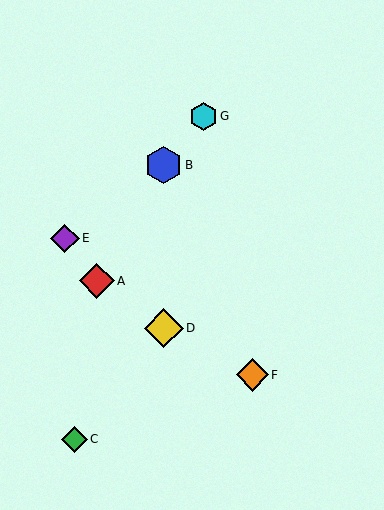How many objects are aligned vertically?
2 objects (B, D) are aligned vertically.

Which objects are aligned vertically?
Objects B, D are aligned vertically.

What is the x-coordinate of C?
Object C is at x≈74.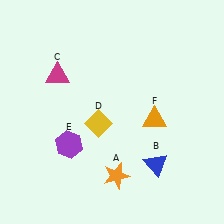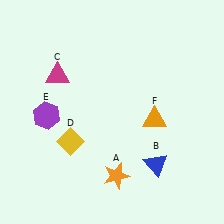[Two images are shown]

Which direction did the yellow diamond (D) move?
The yellow diamond (D) moved left.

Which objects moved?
The objects that moved are: the yellow diamond (D), the purple hexagon (E).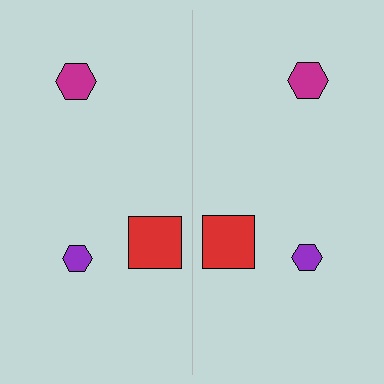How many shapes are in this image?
There are 6 shapes in this image.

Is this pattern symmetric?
Yes, this pattern has bilateral (reflection) symmetry.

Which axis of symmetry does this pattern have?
The pattern has a vertical axis of symmetry running through the center of the image.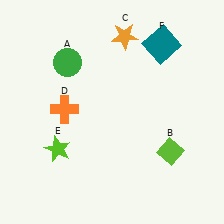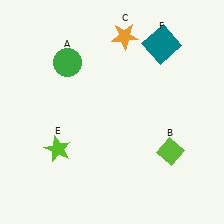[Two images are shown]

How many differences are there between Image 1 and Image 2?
There is 1 difference between the two images.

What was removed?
The orange cross (D) was removed in Image 2.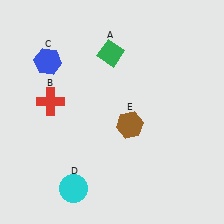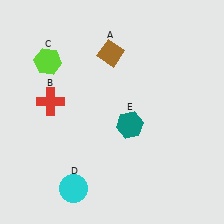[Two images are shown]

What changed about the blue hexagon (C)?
In Image 1, C is blue. In Image 2, it changed to lime.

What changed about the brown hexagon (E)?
In Image 1, E is brown. In Image 2, it changed to teal.